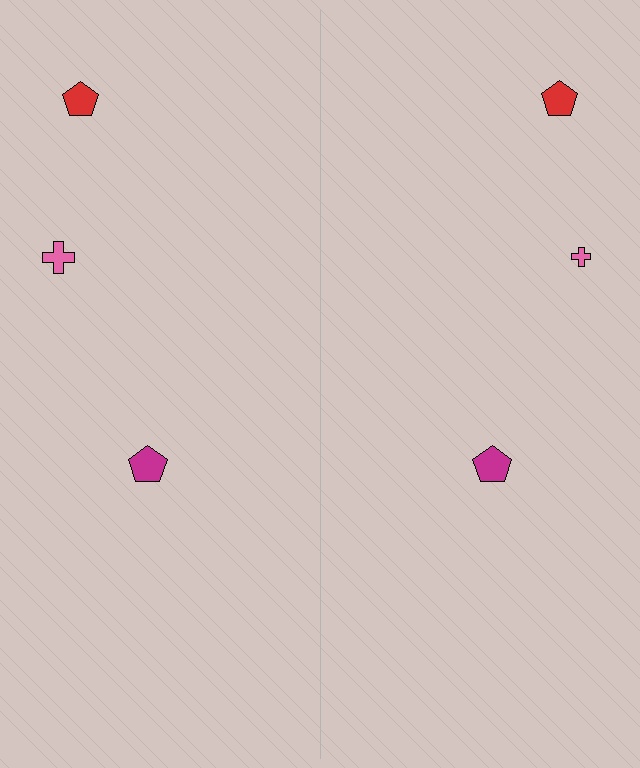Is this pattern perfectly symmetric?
No, the pattern is not perfectly symmetric. The pink cross on the right side has a different size than its mirror counterpart.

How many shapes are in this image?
There are 6 shapes in this image.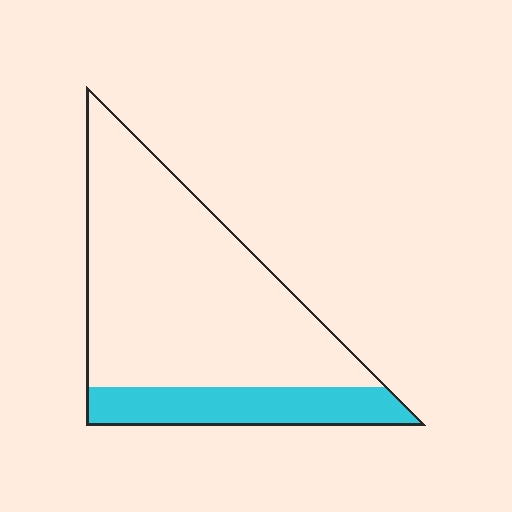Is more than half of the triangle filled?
No.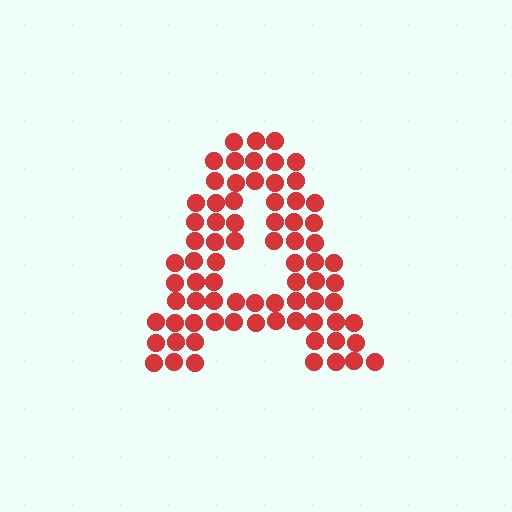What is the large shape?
The large shape is the letter A.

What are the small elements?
The small elements are circles.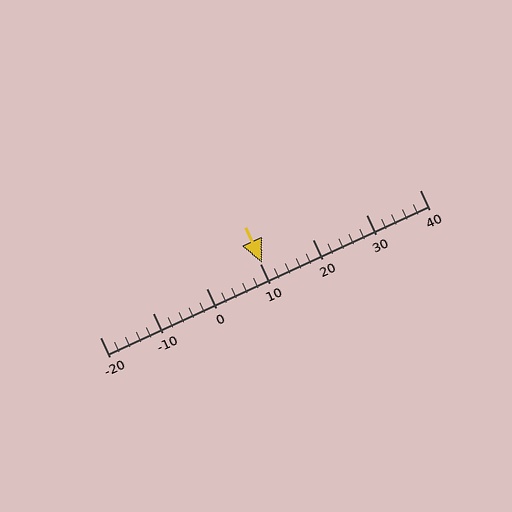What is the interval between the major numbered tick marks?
The major tick marks are spaced 10 units apart.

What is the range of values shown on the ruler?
The ruler shows values from -20 to 40.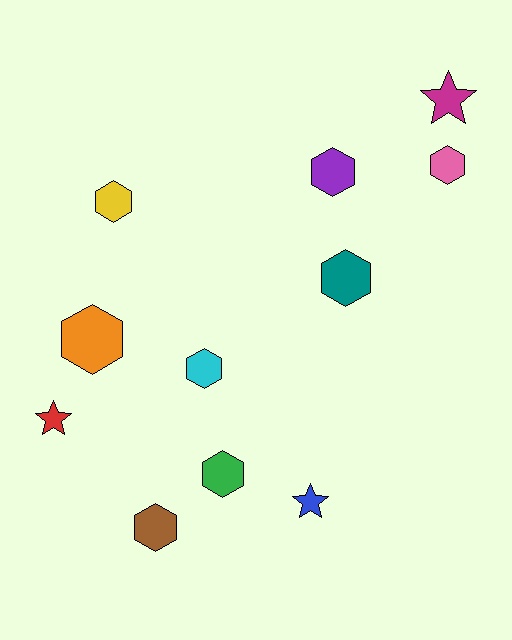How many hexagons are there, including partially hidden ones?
There are 8 hexagons.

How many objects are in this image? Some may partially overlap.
There are 11 objects.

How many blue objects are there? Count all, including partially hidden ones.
There is 1 blue object.